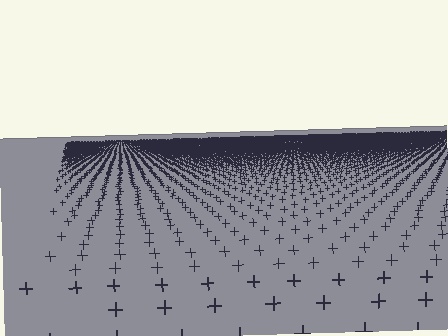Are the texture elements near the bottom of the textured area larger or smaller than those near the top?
Larger. Near the bottom, elements are closer to the viewer and appear at a bigger on-screen size.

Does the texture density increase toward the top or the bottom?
Density increases toward the top.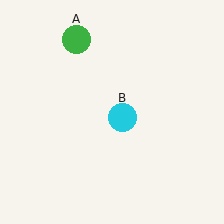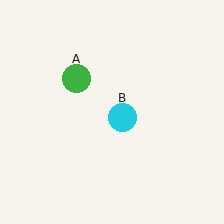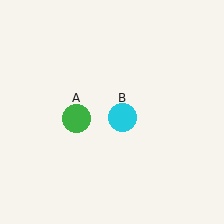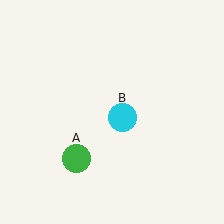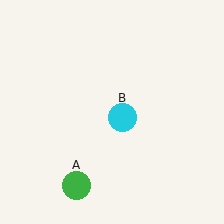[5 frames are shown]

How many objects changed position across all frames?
1 object changed position: green circle (object A).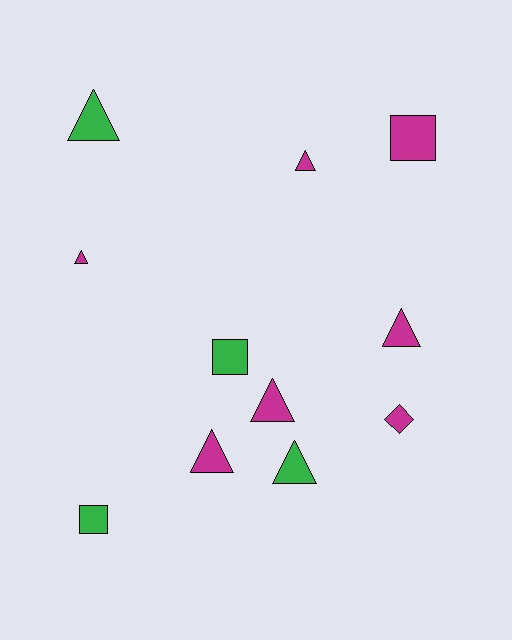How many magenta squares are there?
There is 1 magenta square.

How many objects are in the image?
There are 11 objects.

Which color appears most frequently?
Magenta, with 7 objects.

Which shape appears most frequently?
Triangle, with 7 objects.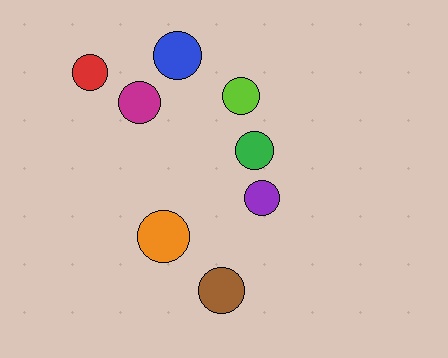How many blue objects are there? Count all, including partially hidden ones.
There is 1 blue object.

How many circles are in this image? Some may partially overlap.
There are 8 circles.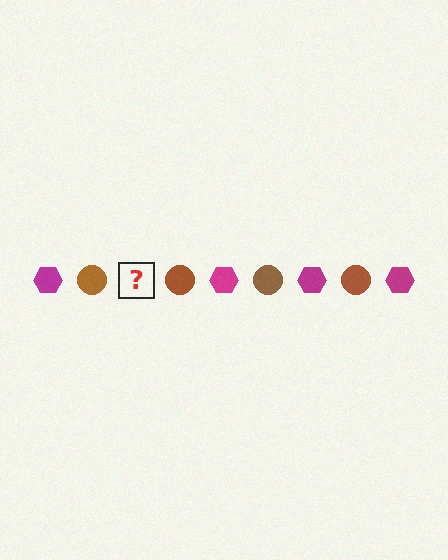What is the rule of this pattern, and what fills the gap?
The rule is that the pattern alternates between magenta hexagon and brown circle. The gap should be filled with a magenta hexagon.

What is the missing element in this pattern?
The missing element is a magenta hexagon.